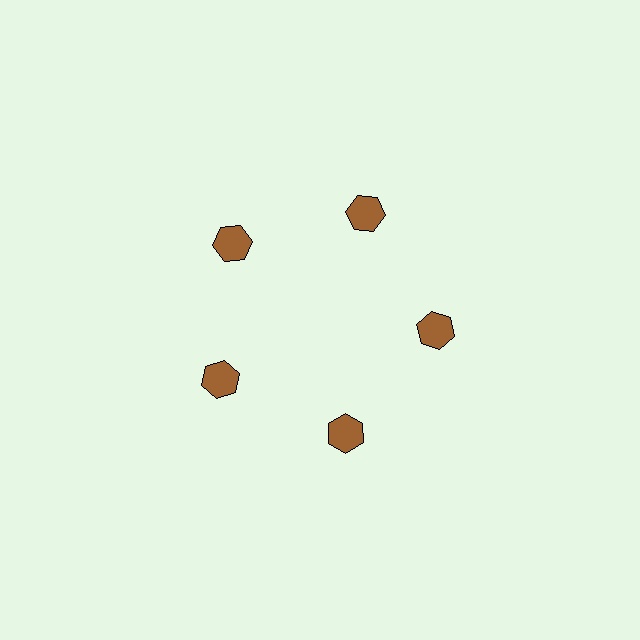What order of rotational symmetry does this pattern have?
This pattern has 5-fold rotational symmetry.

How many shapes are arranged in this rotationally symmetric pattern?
There are 5 shapes, arranged in 5 groups of 1.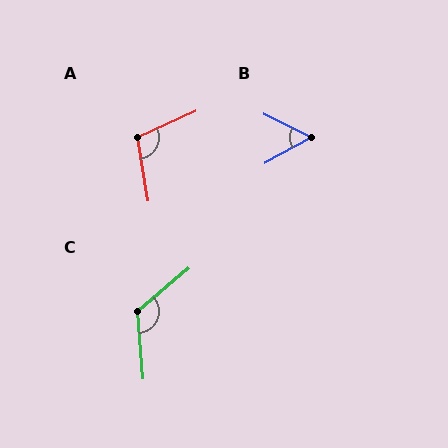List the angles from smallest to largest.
B (55°), A (104°), C (125°).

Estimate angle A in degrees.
Approximately 104 degrees.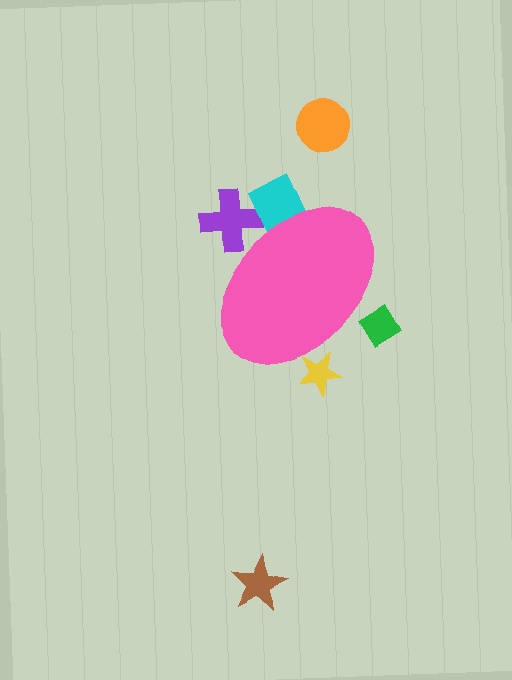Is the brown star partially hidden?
No, the brown star is fully visible.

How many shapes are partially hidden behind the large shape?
4 shapes are partially hidden.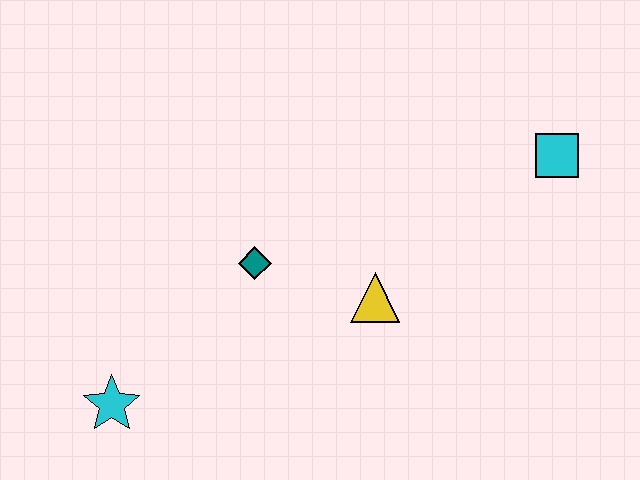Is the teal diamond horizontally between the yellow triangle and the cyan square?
No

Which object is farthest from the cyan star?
The cyan square is farthest from the cyan star.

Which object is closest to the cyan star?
The teal diamond is closest to the cyan star.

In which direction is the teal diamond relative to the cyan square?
The teal diamond is to the left of the cyan square.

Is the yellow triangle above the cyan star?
Yes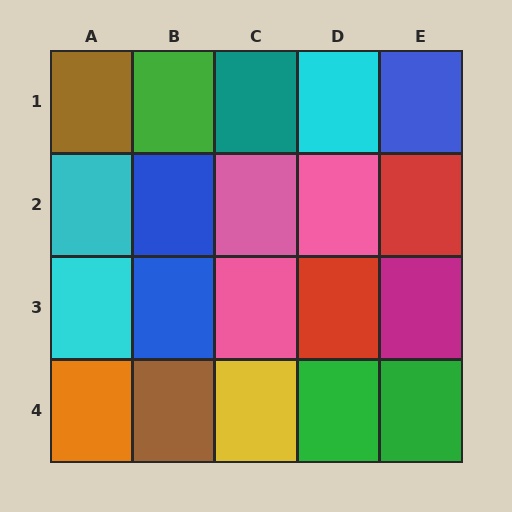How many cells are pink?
3 cells are pink.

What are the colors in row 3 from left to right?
Cyan, blue, pink, red, magenta.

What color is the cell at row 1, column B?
Green.